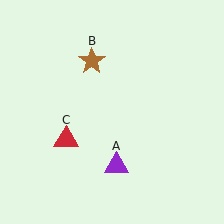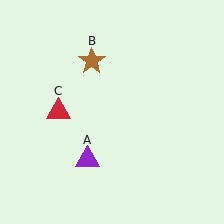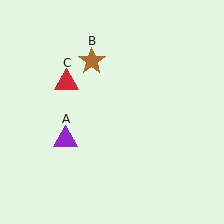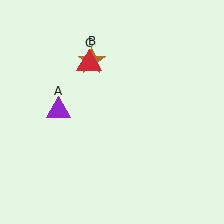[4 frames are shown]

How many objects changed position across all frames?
2 objects changed position: purple triangle (object A), red triangle (object C).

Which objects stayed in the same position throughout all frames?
Brown star (object B) remained stationary.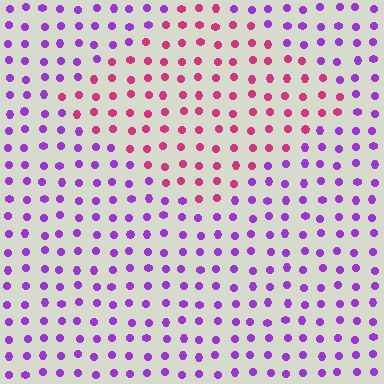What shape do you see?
I see a diamond.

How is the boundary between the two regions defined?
The boundary is defined purely by a slight shift in hue (about 52 degrees). Spacing, size, and orientation are identical on both sides.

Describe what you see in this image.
The image is filled with small purple elements in a uniform arrangement. A diamond-shaped region is visible where the elements are tinted to a slightly different hue, forming a subtle color boundary.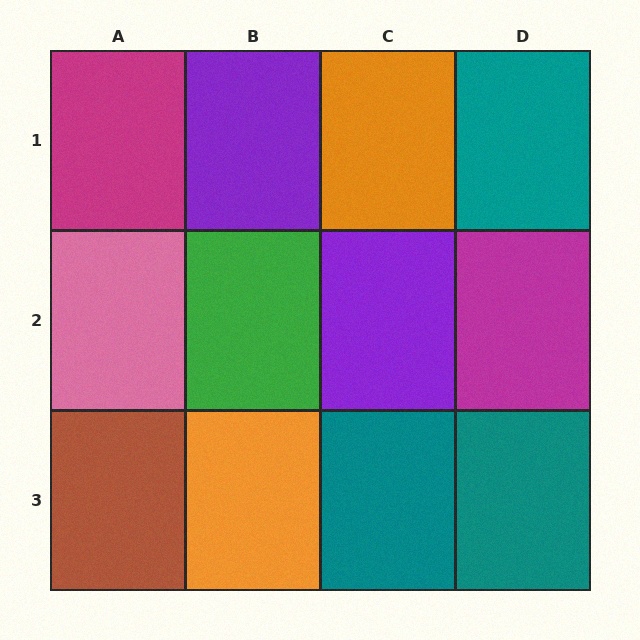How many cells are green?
1 cell is green.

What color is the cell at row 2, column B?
Green.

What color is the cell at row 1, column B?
Purple.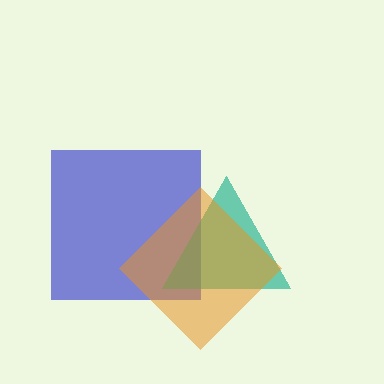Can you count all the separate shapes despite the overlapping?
Yes, there are 3 separate shapes.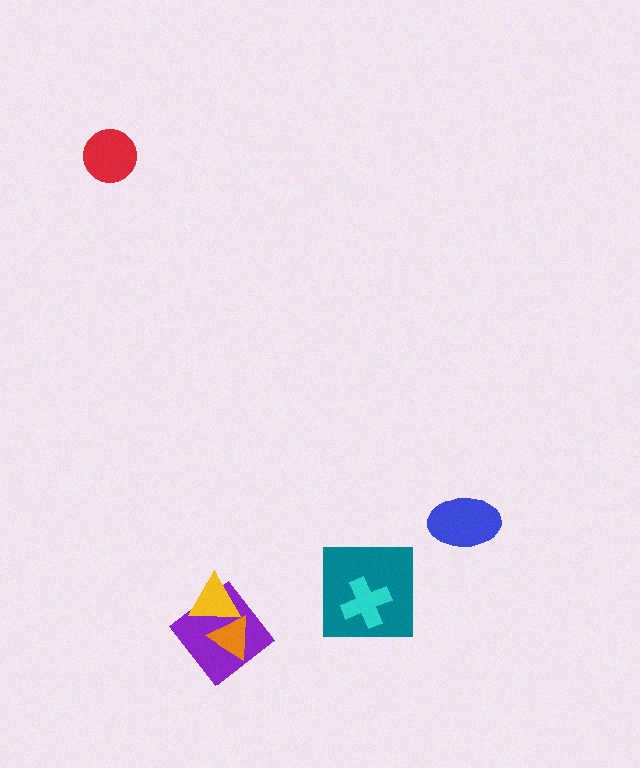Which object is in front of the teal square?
The cyan cross is in front of the teal square.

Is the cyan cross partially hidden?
No, no other shape covers it.